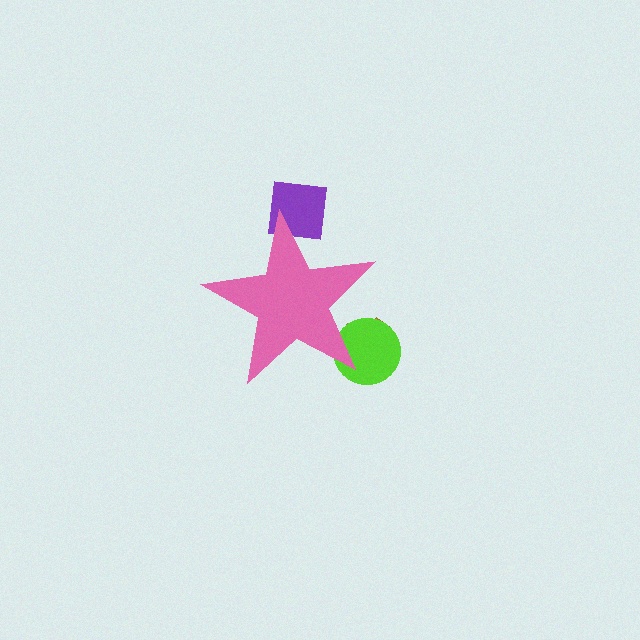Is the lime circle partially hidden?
Yes, the lime circle is partially hidden behind the pink star.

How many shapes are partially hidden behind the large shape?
3 shapes are partially hidden.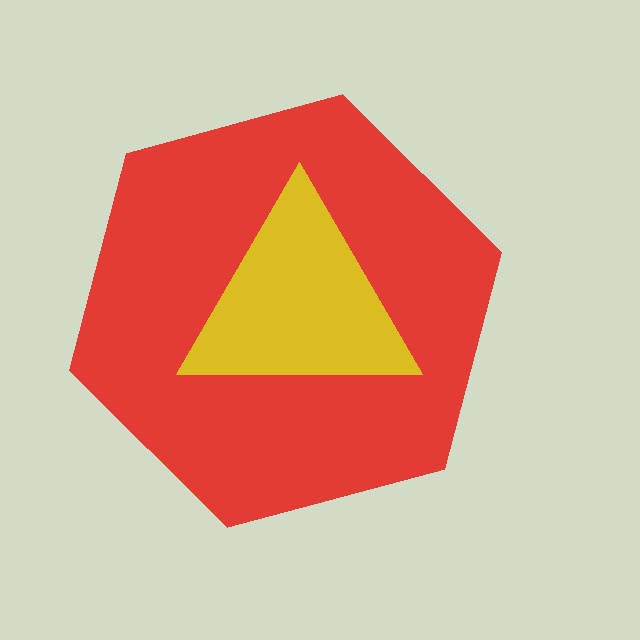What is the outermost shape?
The red hexagon.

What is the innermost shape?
The yellow triangle.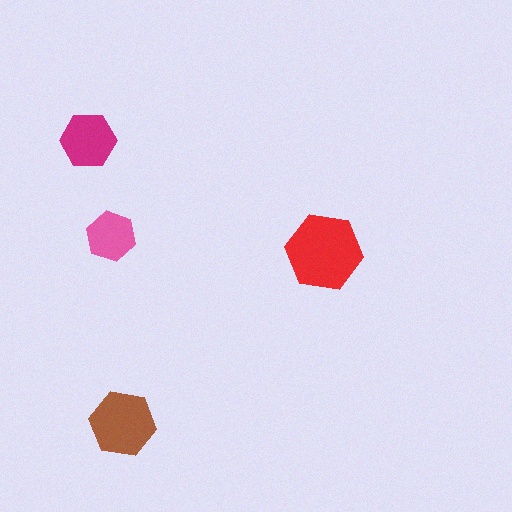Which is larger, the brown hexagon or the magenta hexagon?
The brown one.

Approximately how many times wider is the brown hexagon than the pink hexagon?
About 1.5 times wider.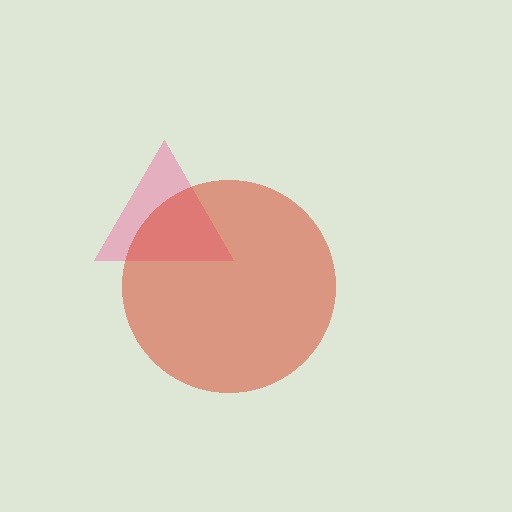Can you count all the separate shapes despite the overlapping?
Yes, there are 2 separate shapes.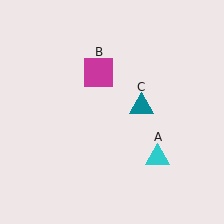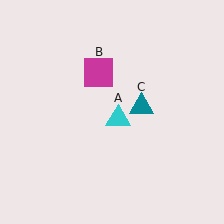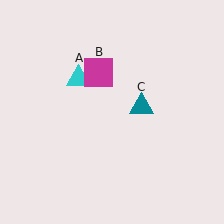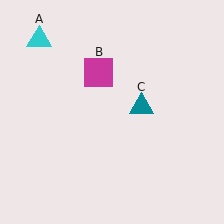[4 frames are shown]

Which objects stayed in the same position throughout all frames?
Magenta square (object B) and teal triangle (object C) remained stationary.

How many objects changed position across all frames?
1 object changed position: cyan triangle (object A).